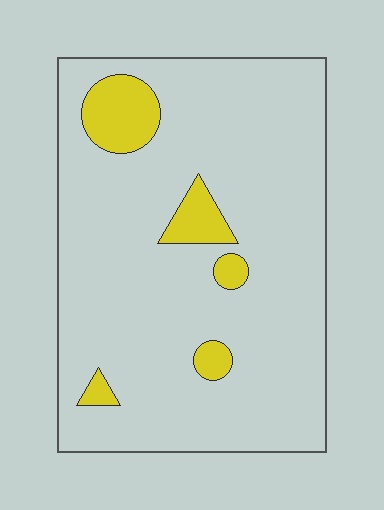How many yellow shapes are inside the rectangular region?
5.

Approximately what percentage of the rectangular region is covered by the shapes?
Approximately 10%.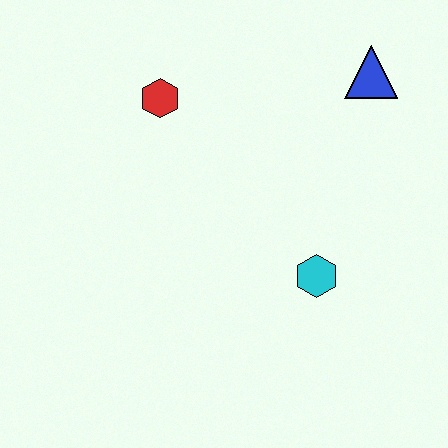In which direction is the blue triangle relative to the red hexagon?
The blue triangle is to the right of the red hexagon.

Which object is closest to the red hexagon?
The blue triangle is closest to the red hexagon.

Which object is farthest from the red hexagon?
The cyan hexagon is farthest from the red hexagon.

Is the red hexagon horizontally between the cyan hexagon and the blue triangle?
No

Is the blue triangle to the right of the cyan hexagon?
Yes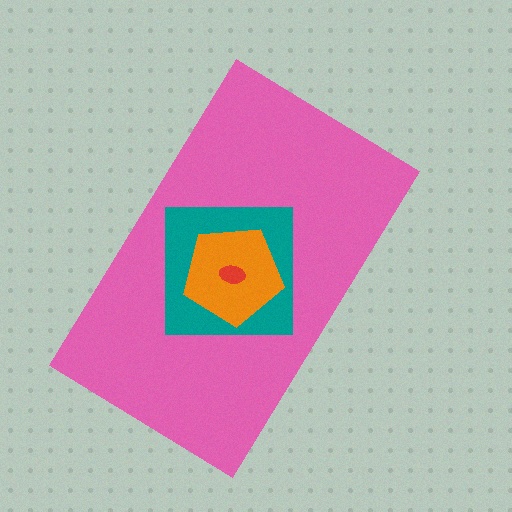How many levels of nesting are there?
4.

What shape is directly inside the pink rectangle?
The teal square.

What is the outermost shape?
The pink rectangle.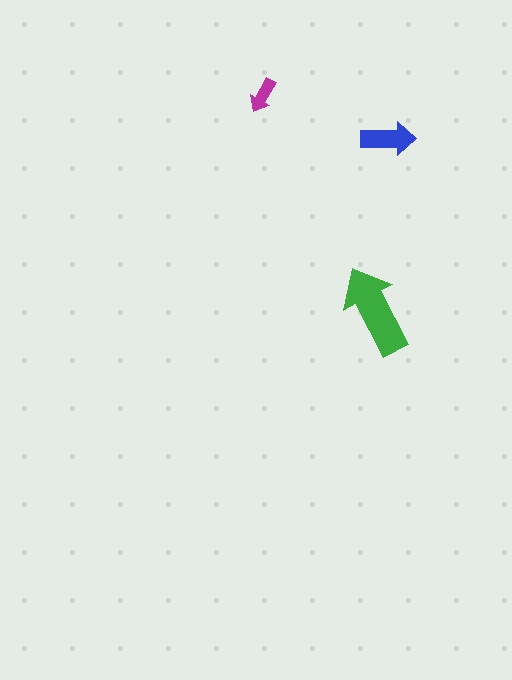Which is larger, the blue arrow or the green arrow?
The green one.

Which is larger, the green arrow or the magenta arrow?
The green one.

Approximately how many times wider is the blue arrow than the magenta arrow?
About 1.5 times wider.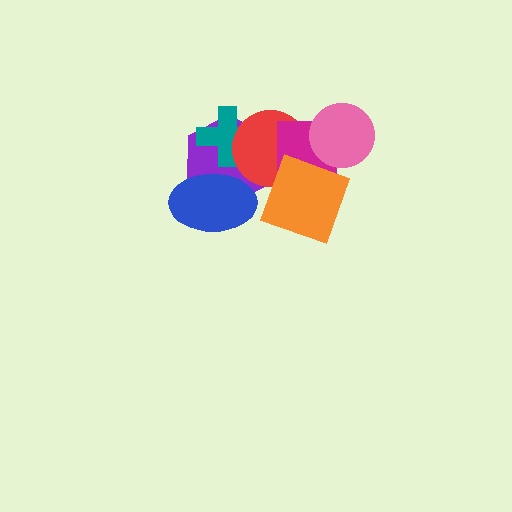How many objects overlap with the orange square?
2 objects overlap with the orange square.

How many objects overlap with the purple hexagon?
3 objects overlap with the purple hexagon.